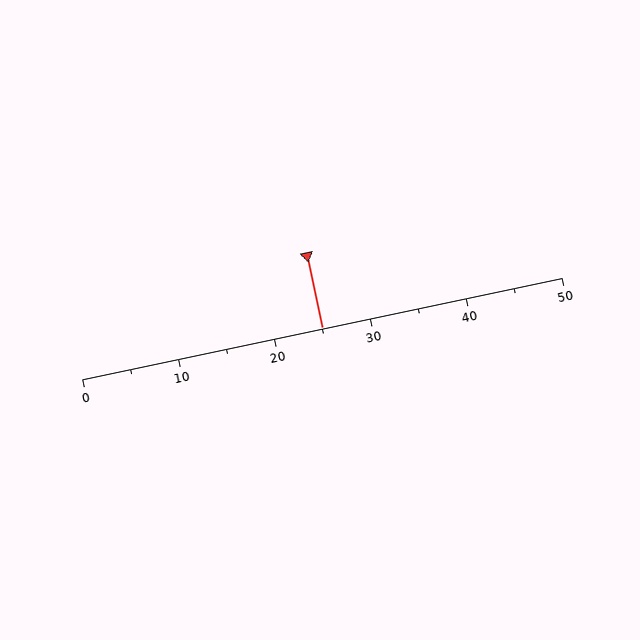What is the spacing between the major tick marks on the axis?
The major ticks are spaced 10 apart.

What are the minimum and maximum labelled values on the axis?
The axis runs from 0 to 50.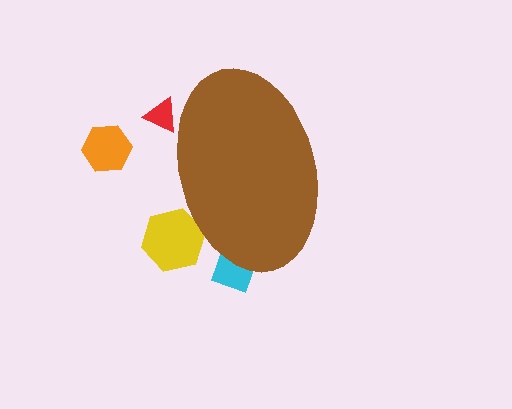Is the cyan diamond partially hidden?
Yes, the cyan diamond is partially hidden behind the brown ellipse.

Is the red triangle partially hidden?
Yes, the red triangle is partially hidden behind the brown ellipse.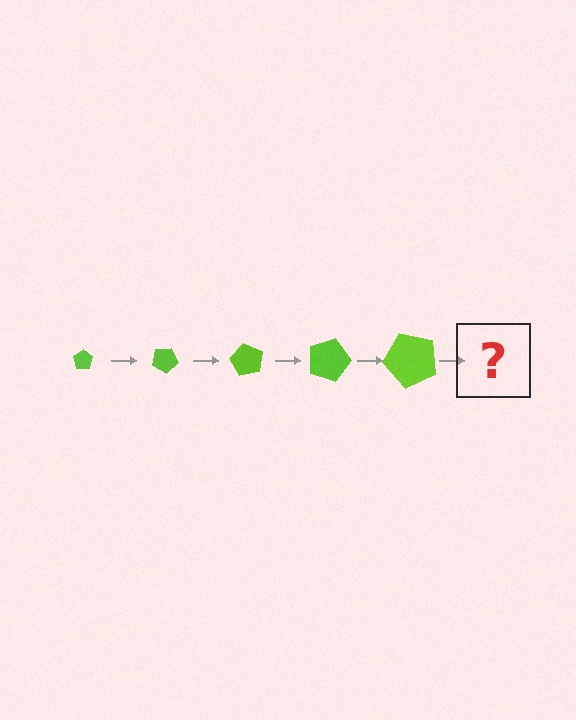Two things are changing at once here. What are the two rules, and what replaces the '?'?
The two rules are that the pentagon grows larger each step and it rotates 30 degrees each step. The '?' should be a pentagon, larger than the previous one and rotated 150 degrees from the start.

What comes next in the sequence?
The next element should be a pentagon, larger than the previous one and rotated 150 degrees from the start.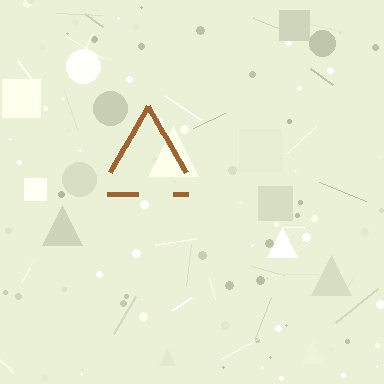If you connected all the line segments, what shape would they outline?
They would outline a triangle.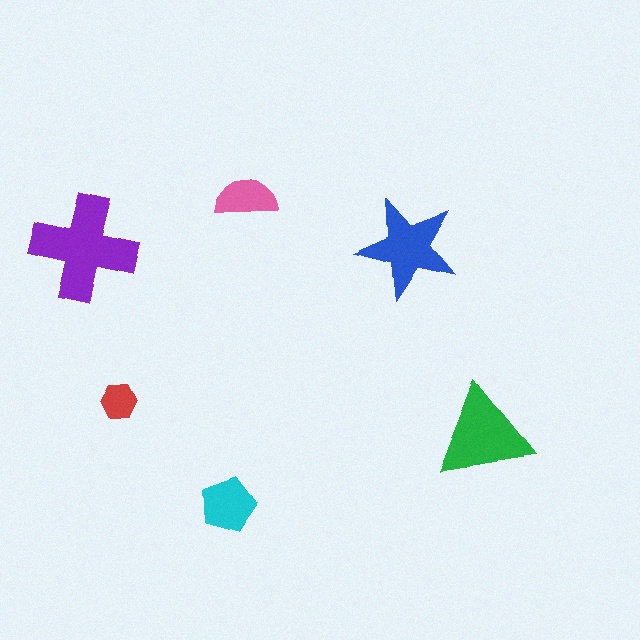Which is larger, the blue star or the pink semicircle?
The blue star.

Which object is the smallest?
The red hexagon.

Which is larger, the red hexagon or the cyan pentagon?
The cyan pentagon.